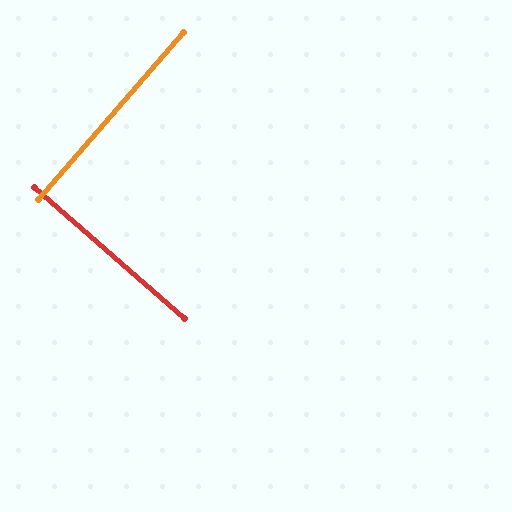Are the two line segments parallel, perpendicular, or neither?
Perpendicular — they meet at approximately 90°.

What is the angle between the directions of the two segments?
Approximately 90 degrees.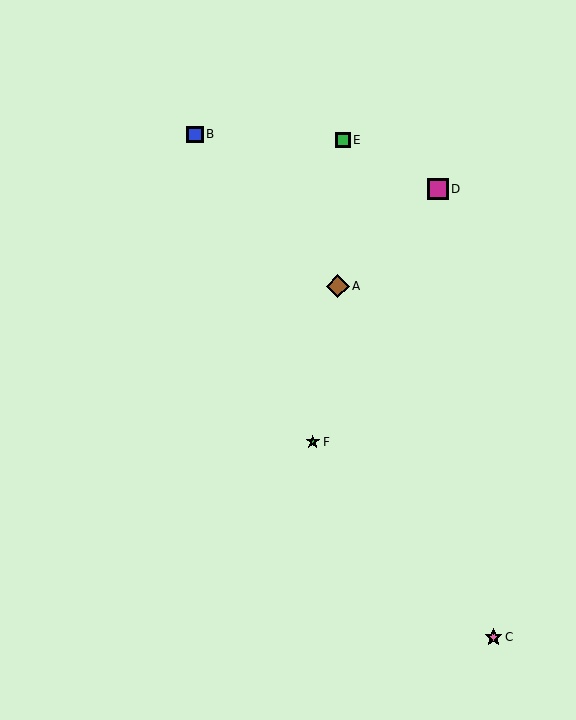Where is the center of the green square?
The center of the green square is at (343, 140).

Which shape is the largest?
The brown diamond (labeled A) is the largest.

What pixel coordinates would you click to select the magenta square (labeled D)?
Click at (438, 189) to select the magenta square D.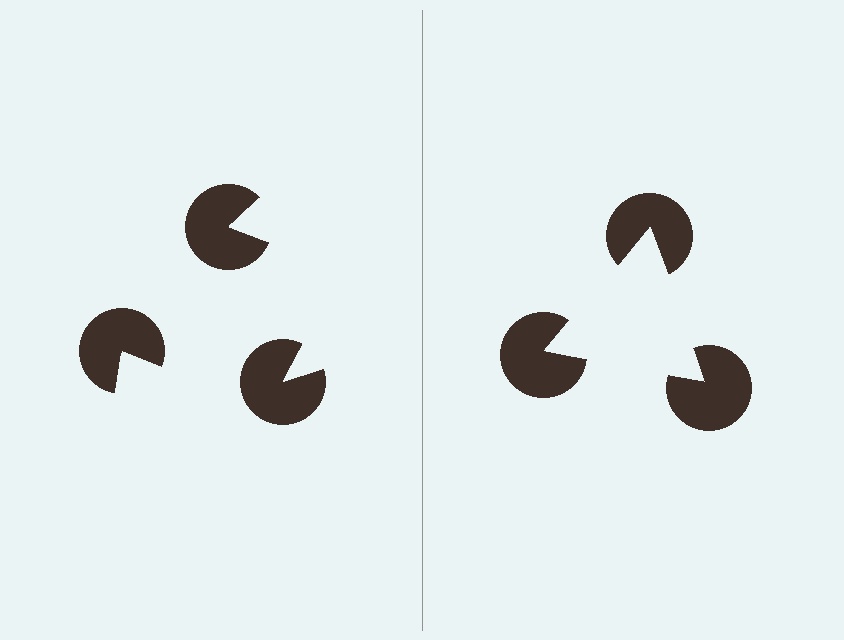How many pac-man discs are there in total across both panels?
6 — 3 on each side.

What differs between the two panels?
The pac-man discs are positioned identically on both sides; only the wedge orientations differ. On the right they align to a triangle; on the left they are misaligned.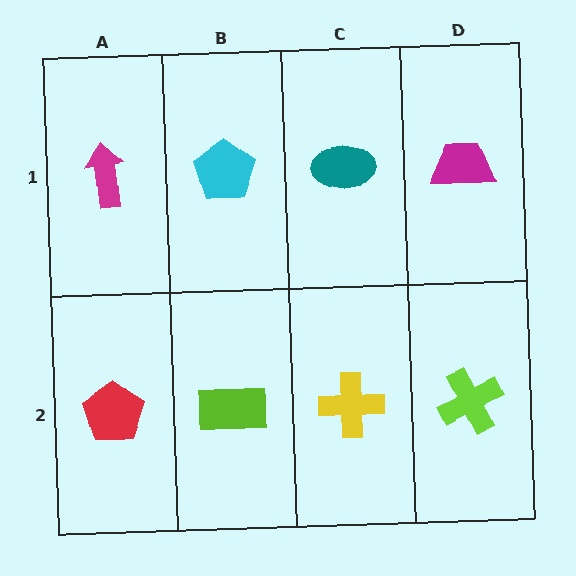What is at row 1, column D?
A magenta trapezoid.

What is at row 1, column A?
A magenta arrow.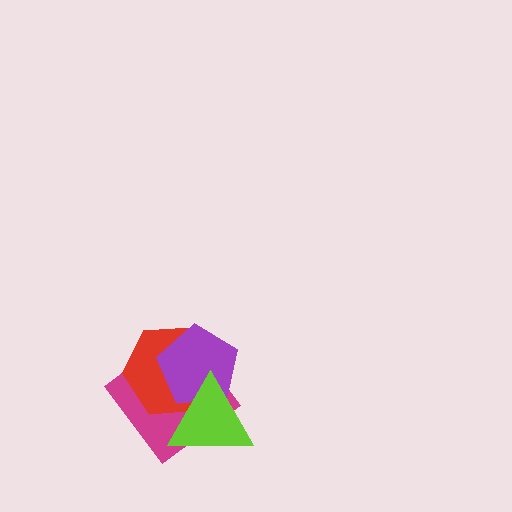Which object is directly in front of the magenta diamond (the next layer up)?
The red hexagon is directly in front of the magenta diamond.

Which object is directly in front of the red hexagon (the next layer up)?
The purple pentagon is directly in front of the red hexagon.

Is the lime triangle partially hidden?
No, no other shape covers it.